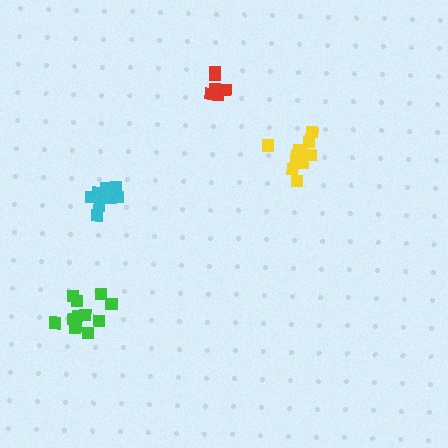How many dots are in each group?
Group 1: 6 dots, Group 2: 11 dots, Group 3: 12 dots, Group 4: 11 dots (40 total).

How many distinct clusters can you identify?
There are 4 distinct clusters.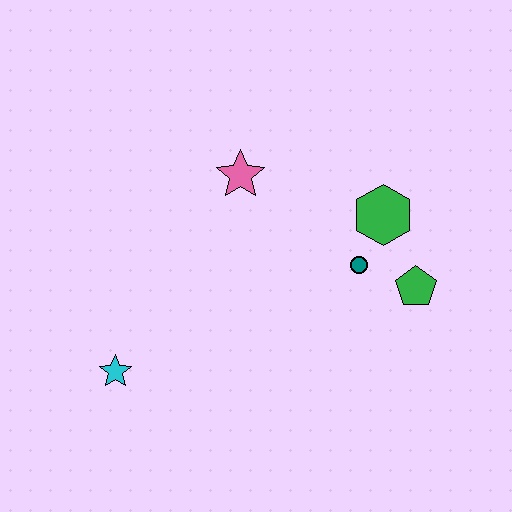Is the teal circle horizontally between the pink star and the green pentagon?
Yes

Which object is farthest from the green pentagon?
The cyan star is farthest from the green pentagon.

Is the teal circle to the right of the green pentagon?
No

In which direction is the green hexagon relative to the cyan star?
The green hexagon is to the right of the cyan star.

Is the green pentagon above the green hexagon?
No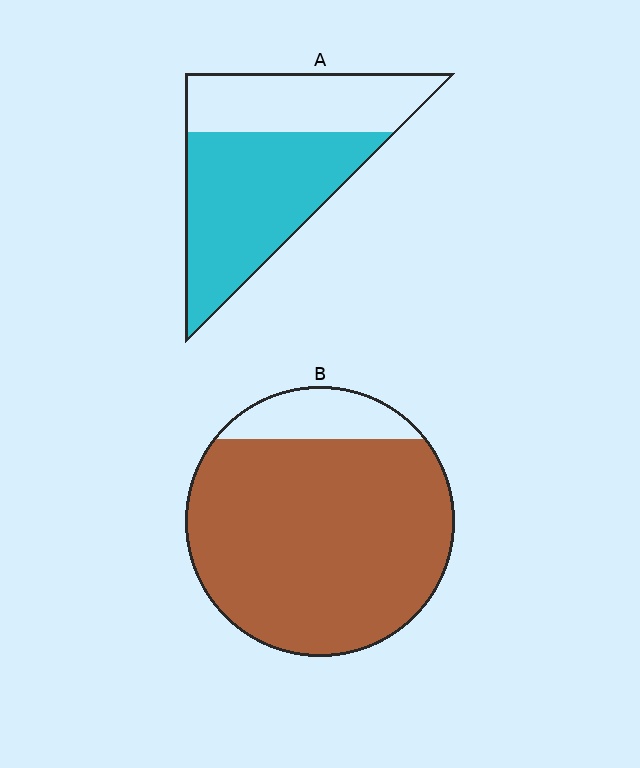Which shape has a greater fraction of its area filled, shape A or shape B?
Shape B.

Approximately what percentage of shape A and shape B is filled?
A is approximately 60% and B is approximately 85%.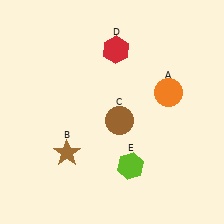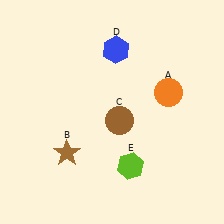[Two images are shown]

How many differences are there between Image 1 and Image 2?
There is 1 difference between the two images.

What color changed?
The hexagon (D) changed from red in Image 1 to blue in Image 2.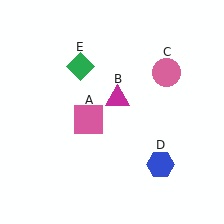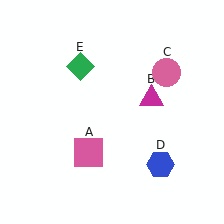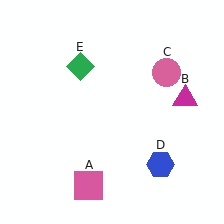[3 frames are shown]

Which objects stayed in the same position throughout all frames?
Pink circle (object C) and blue hexagon (object D) and green diamond (object E) remained stationary.